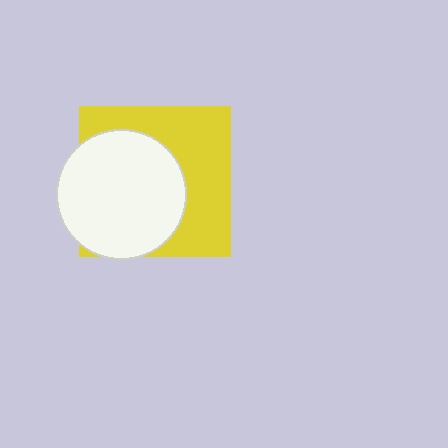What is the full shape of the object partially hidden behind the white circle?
The partially hidden object is a yellow square.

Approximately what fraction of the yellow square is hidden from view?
Roughly 51% of the yellow square is hidden behind the white circle.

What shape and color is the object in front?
The object in front is a white circle.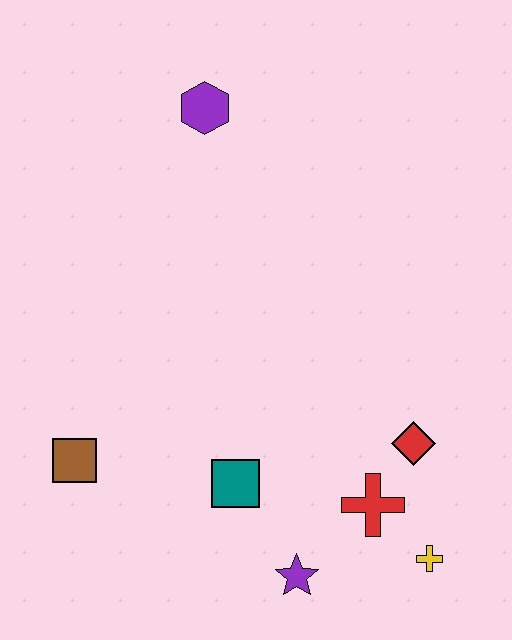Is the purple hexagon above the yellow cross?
Yes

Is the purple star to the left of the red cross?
Yes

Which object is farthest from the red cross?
The purple hexagon is farthest from the red cross.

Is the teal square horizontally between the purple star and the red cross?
No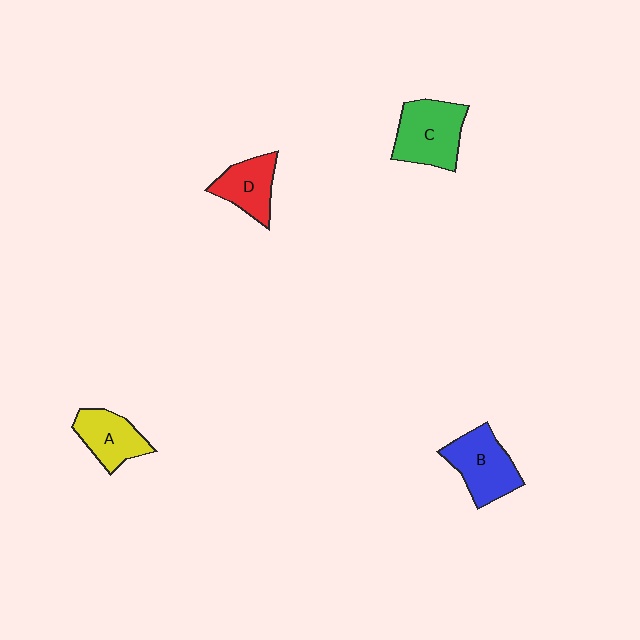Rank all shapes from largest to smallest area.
From largest to smallest: C (green), B (blue), A (yellow), D (red).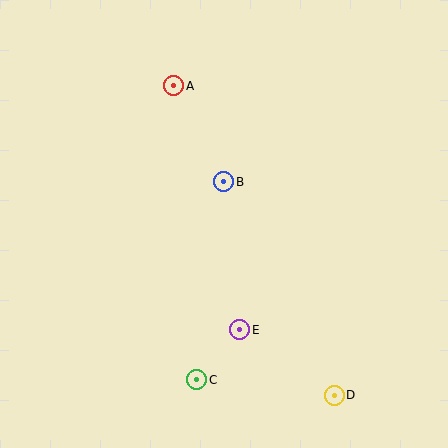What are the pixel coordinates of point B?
Point B is at (224, 182).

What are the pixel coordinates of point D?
Point D is at (334, 395).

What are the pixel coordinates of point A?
Point A is at (174, 86).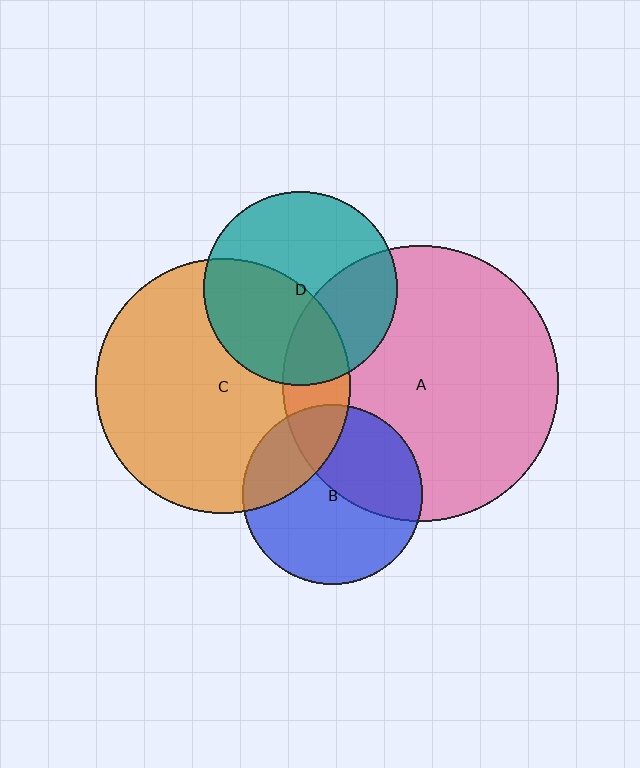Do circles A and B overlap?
Yes.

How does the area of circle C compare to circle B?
Approximately 2.0 times.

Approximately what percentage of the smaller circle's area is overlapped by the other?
Approximately 40%.